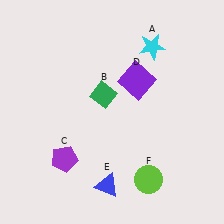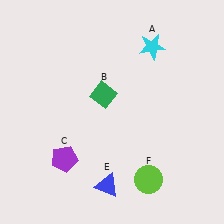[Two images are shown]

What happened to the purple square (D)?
The purple square (D) was removed in Image 2. It was in the top-right area of Image 1.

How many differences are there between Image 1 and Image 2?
There is 1 difference between the two images.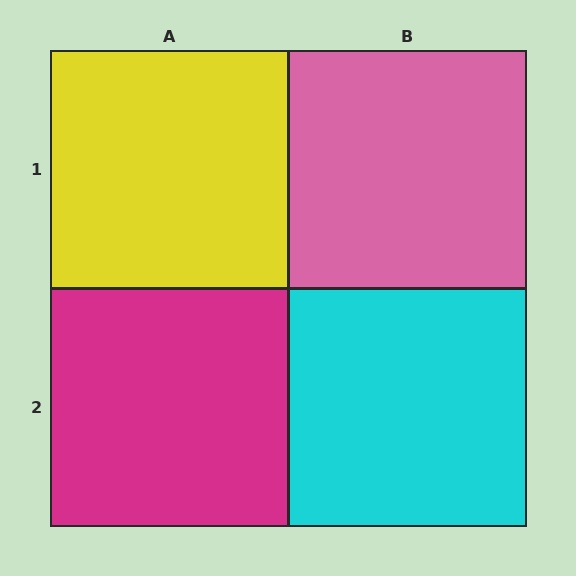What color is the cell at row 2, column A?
Magenta.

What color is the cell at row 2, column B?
Cyan.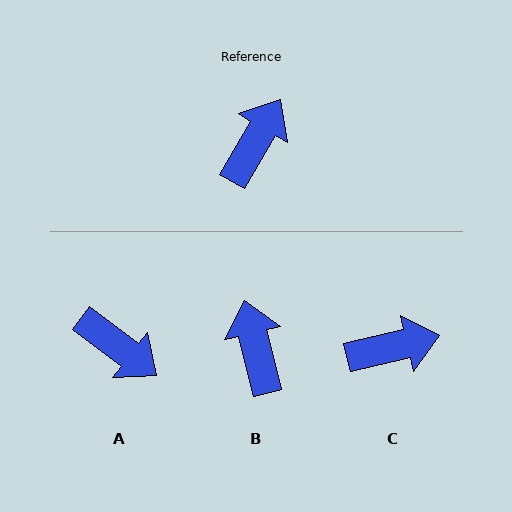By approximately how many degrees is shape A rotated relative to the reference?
Approximately 97 degrees clockwise.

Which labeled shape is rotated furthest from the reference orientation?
A, about 97 degrees away.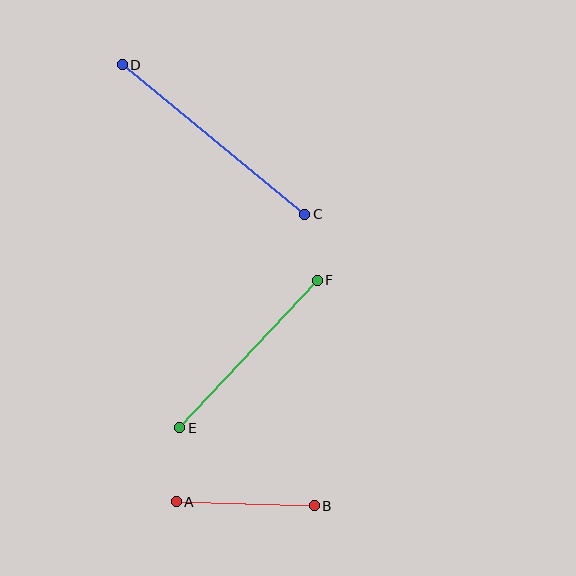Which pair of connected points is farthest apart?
Points C and D are farthest apart.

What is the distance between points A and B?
The distance is approximately 138 pixels.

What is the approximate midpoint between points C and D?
The midpoint is at approximately (213, 139) pixels.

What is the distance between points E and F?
The distance is approximately 202 pixels.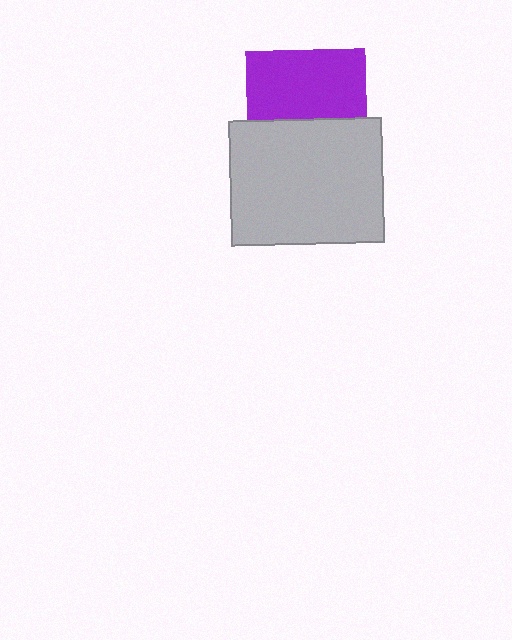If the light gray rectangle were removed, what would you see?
You would see the complete purple square.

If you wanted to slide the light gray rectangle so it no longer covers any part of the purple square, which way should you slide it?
Slide it down — that is the most direct way to separate the two shapes.